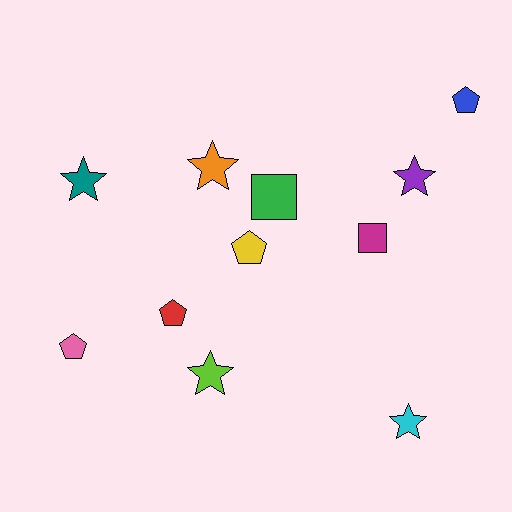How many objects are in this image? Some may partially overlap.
There are 11 objects.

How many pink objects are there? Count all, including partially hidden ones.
There is 1 pink object.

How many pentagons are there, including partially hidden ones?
There are 4 pentagons.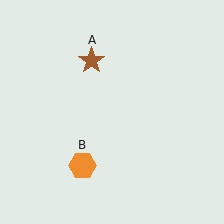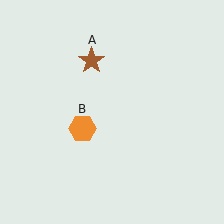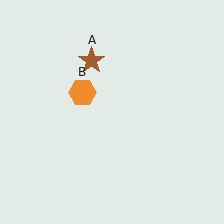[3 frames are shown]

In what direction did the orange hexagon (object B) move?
The orange hexagon (object B) moved up.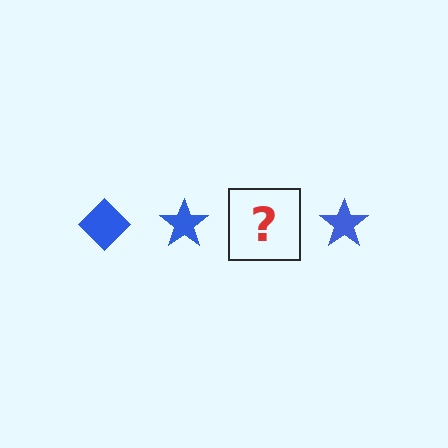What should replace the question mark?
The question mark should be replaced with a blue diamond.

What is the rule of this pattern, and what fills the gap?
The rule is that the pattern cycles through diamond, star shapes in blue. The gap should be filled with a blue diamond.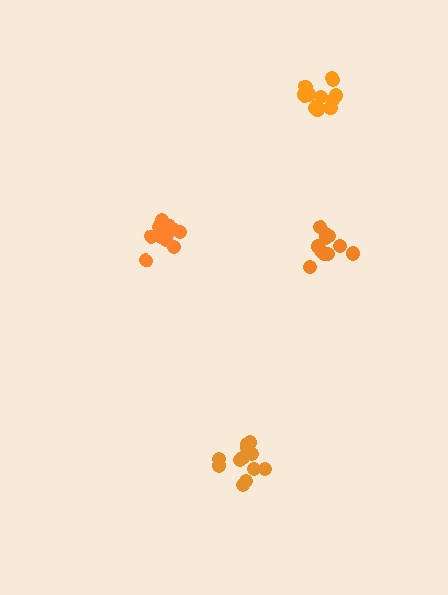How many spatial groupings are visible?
There are 4 spatial groupings.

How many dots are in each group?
Group 1: 12 dots, Group 2: 13 dots, Group 3: 14 dots, Group 4: 12 dots (51 total).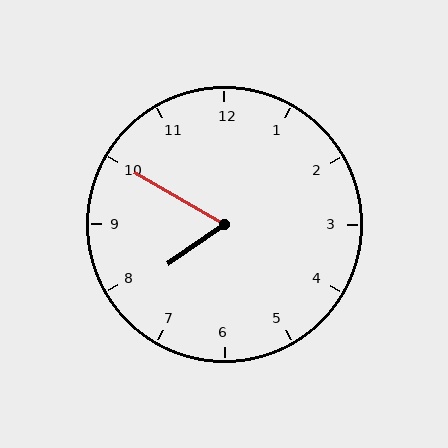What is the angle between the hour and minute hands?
Approximately 65 degrees.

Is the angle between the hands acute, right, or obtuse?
It is acute.